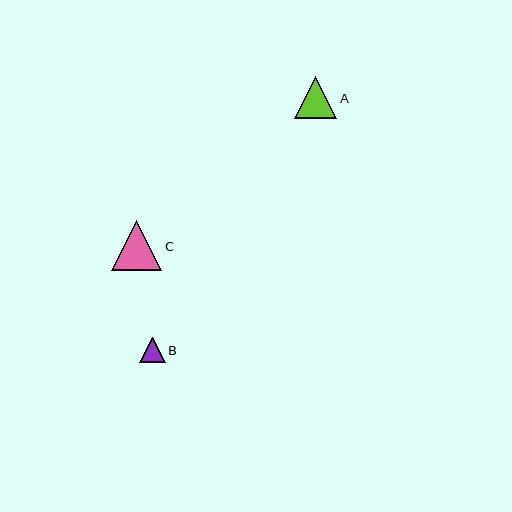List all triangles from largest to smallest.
From largest to smallest: C, A, B.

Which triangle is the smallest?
Triangle B is the smallest with a size of approximately 25 pixels.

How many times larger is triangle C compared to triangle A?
Triangle C is approximately 1.2 times the size of triangle A.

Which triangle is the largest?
Triangle C is the largest with a size of approximately 50 pixels.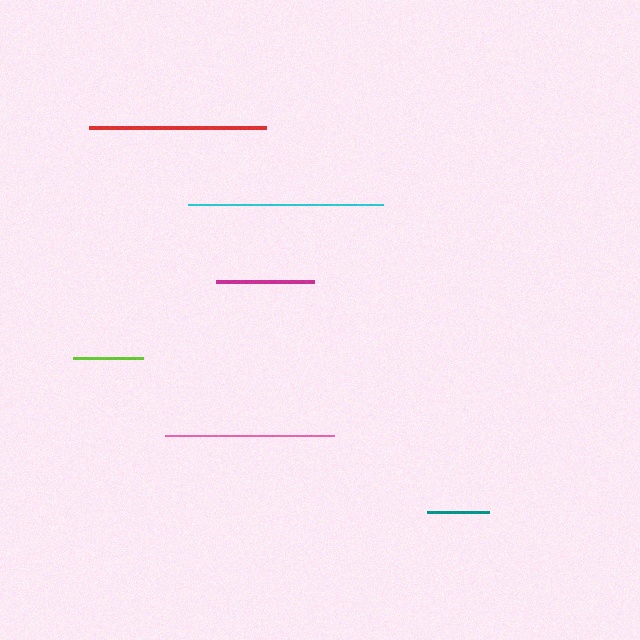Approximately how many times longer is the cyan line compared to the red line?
The cyan line is approximately 1.1 times the length of the red line.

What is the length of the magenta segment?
The magenta segment is approximately 98 pixels long.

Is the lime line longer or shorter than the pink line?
The pink line is longer than the lime line.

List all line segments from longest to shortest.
From longest to shortest: cyan, red, pink, magenta, lime, teal.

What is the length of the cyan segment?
The cyan segment is approximately 195 pixels long.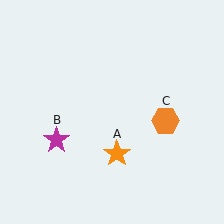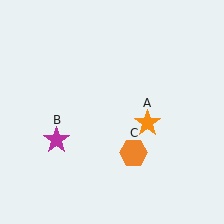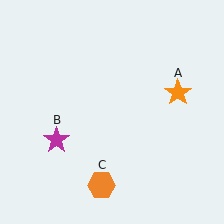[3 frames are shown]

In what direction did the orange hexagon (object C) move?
The orange hexagon (object C) moved down and to the left.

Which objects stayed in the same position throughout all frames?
Magenta star (object B) remained stationary.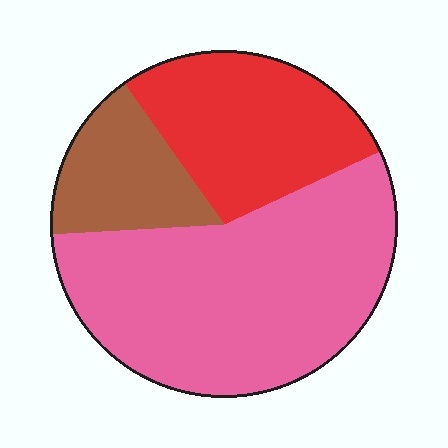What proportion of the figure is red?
Red covers 28% of the figure.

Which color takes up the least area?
Brown, at roughly 15%.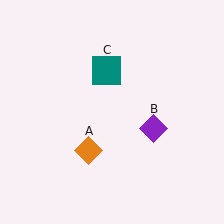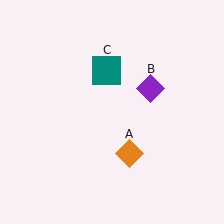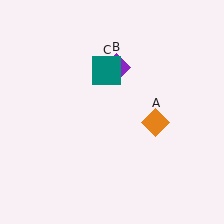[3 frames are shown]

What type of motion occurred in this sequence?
The orange diamond (object A), purple diamond (object B) rotated counterclockwise around the center of the scene.